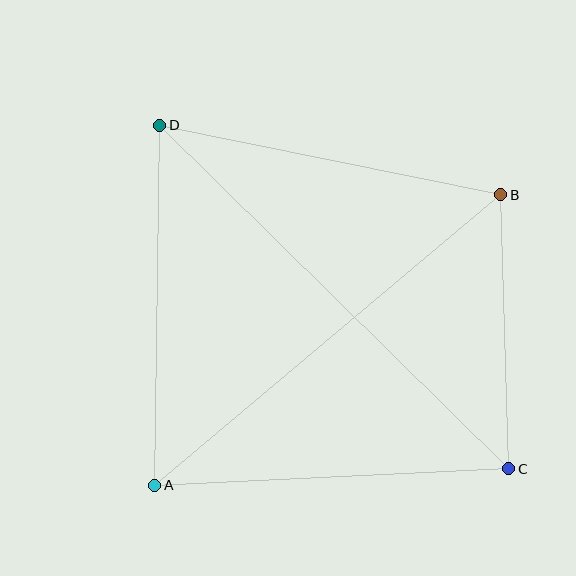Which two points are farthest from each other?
Points C and D are farthest from each other.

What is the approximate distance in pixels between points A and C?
The distance between A and C is approximately 355 pixels.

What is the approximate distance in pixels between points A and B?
The distance between A and B is approximately 452 pixels.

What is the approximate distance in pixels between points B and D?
The distance between B and D is approximately 348 pixels.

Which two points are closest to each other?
Points B and C are closest to each other.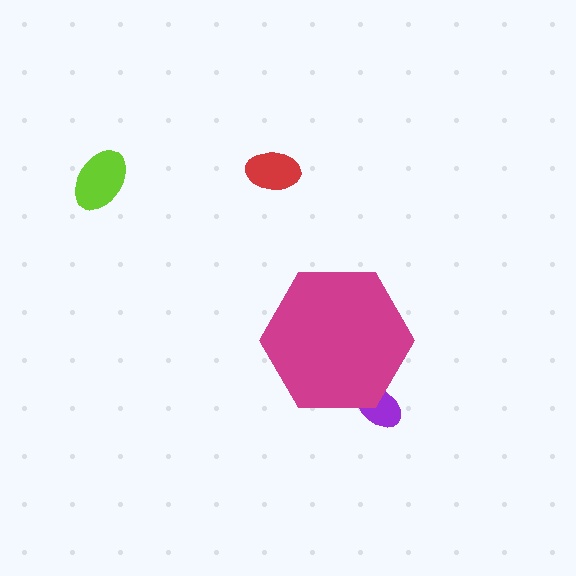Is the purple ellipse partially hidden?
Yes, the purple ellipse is partially hidden behind the magenta hexagon.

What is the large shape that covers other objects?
A magenta hexagon.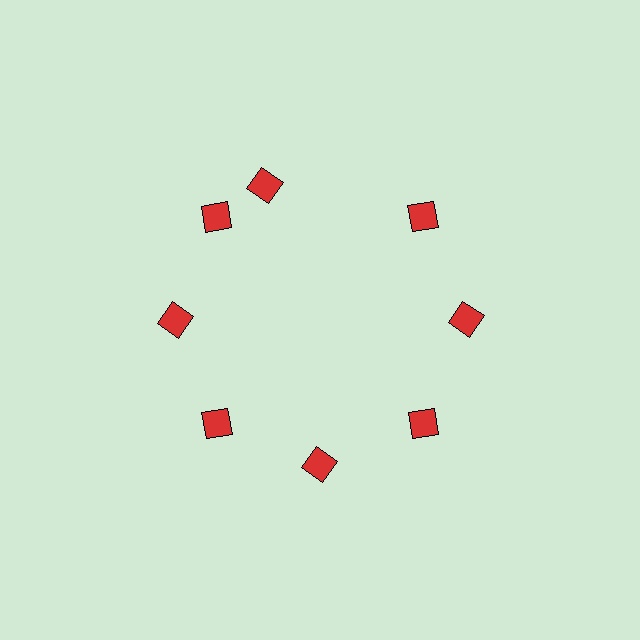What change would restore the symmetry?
The symmetry would be restored by rotating it back into even spacing with its neighbors so that all 8 diamonds sit at equal angles and equal distance from the center.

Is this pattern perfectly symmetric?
No. The 8 red diamonds are arranged in a ring, but one element near the 12 o'clock position is rotated out of alignment along the ring, breaking the 8-fold rotational symmetry.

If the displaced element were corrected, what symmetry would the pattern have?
It would have 8-fold rotational symmetry — the pattern would map onto itself every 45 degrees.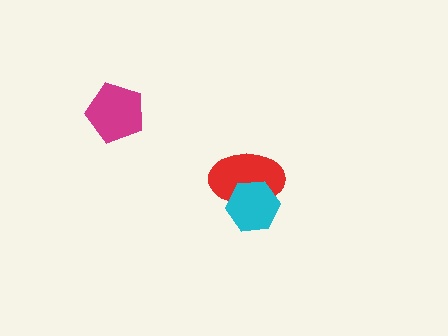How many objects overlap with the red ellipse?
1 object overlaps with the red ellipse.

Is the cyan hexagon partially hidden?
No, no other shape covers it.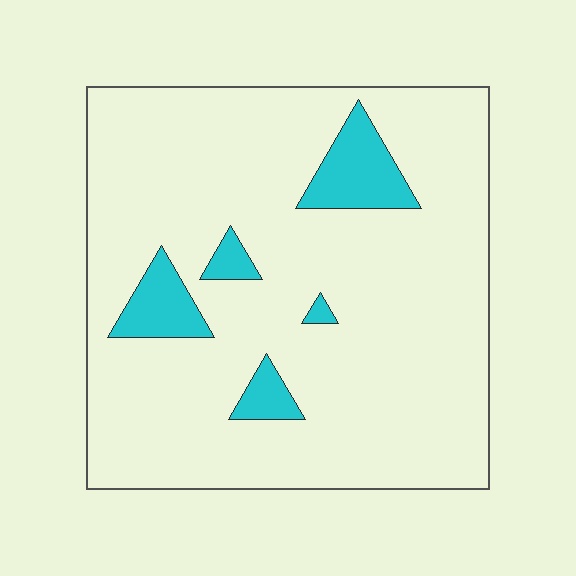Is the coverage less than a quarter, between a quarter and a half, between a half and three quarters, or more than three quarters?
Less than a quarter.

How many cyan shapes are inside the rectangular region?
5.